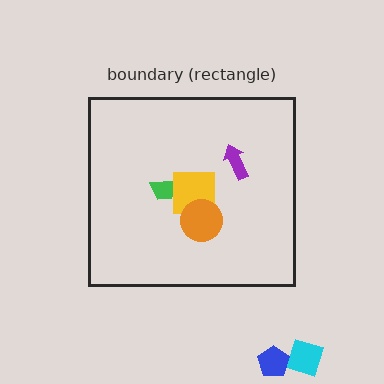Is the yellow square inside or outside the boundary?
Inside.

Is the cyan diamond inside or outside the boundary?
Outside.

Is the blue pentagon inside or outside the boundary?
Outside.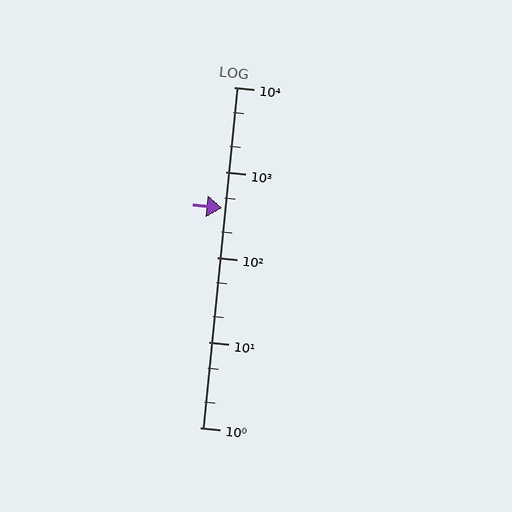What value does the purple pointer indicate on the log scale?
The pointer indicates approximately 380.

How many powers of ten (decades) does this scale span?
The scale spans 4 decades, from 1 to 10000.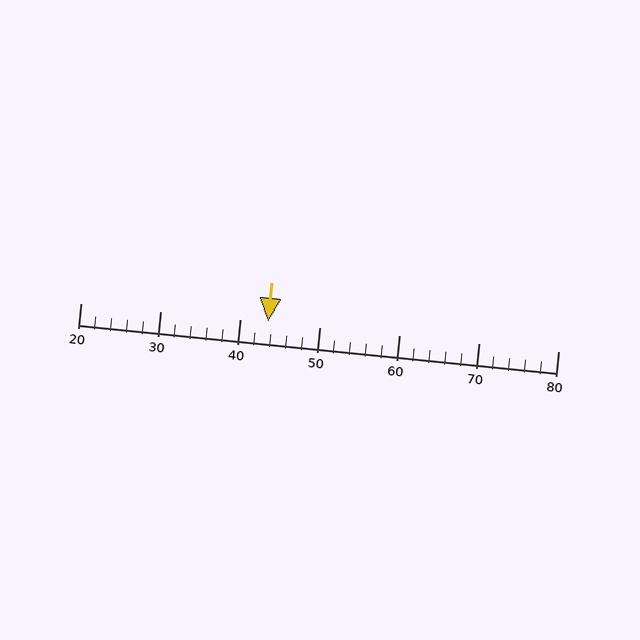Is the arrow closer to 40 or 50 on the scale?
The arrow is closer to 40.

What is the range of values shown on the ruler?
The ruler shows values from 20 to 80.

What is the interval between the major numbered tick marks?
The major tick marks are spaced 10 units apart.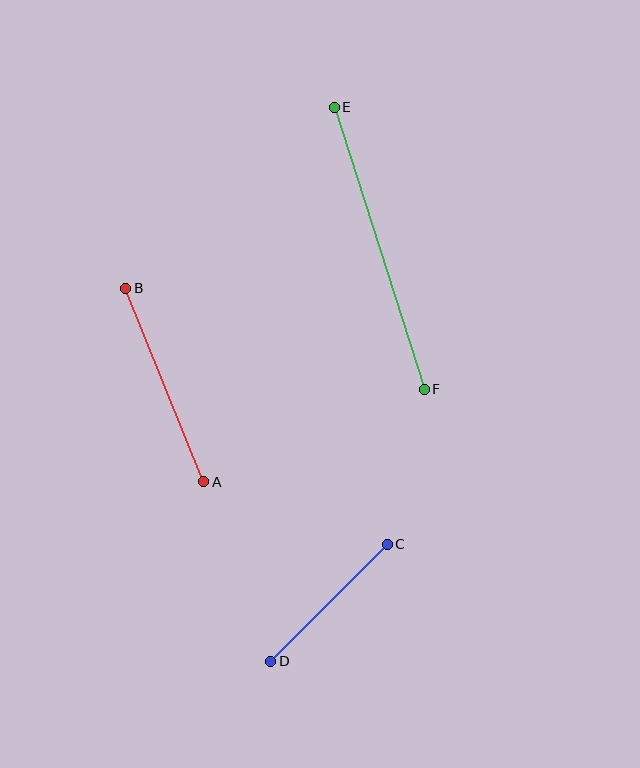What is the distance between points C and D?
The distance is approximately 165 pixels.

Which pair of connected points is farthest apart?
Points E and F are farthest apart.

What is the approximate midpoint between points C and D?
The midpoint is at approximately (329, 603) pixels.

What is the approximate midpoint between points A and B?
The midpoint is at approximately (165, 385) pixels.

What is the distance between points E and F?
The distance is approximately 296 pixels.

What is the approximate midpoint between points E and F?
The midpoint is at approximately (379, 248) pixels.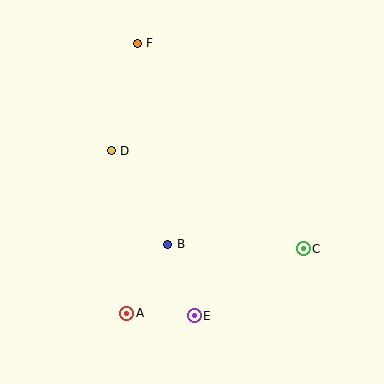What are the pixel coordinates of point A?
Point A is at (127, 313).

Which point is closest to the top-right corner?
Point F is closest to the top-right corner.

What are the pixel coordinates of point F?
Point F is at (137, 43).